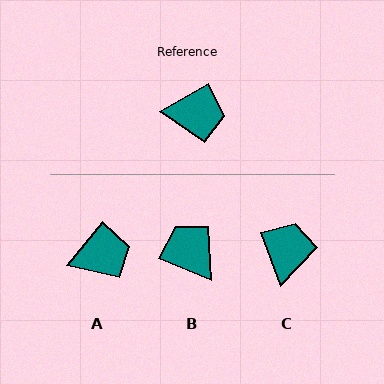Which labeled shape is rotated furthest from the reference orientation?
B, about 127 degrees away.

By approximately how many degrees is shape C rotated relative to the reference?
Approximately 80 degrees counter-clockwise.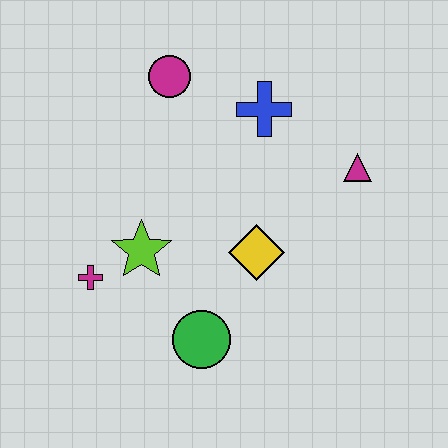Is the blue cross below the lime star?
No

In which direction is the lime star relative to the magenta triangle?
The lime star is to the left of the magenta triangle.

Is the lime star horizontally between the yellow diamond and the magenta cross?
Yes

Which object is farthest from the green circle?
The magenta circle is farthest from the green circle.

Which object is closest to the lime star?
The magenta cross is closest to the lime star.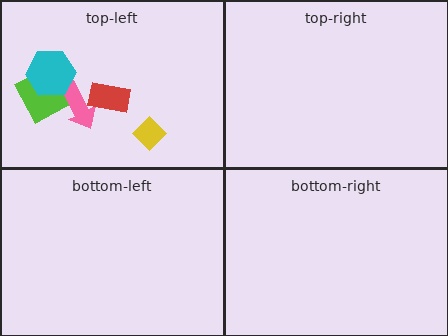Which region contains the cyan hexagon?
The top-left region.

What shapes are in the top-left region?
The lime square, the pink arrow, the yellow diamond, the red rectangle, the cyan hexagon.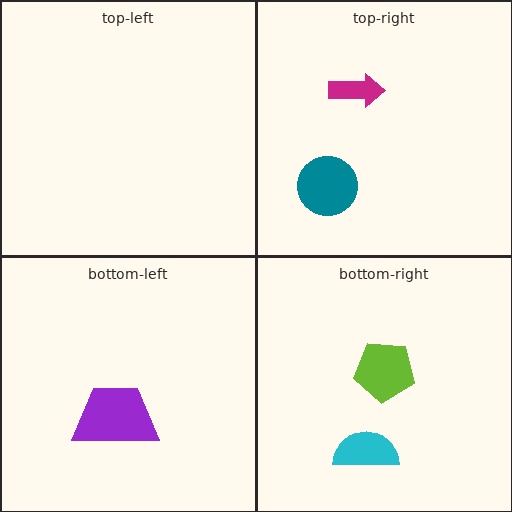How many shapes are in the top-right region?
2.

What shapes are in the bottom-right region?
The lime pentagon, the cyan semicircle.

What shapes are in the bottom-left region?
The purple trapezoid.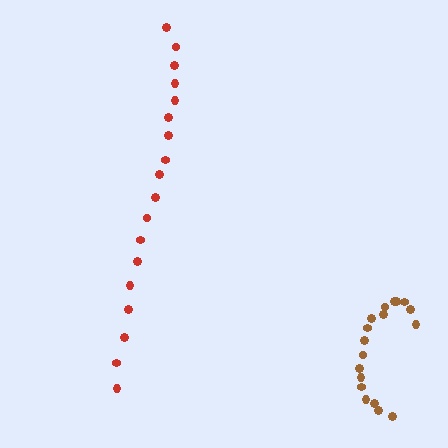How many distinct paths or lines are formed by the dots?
There are 2 distinct paths.